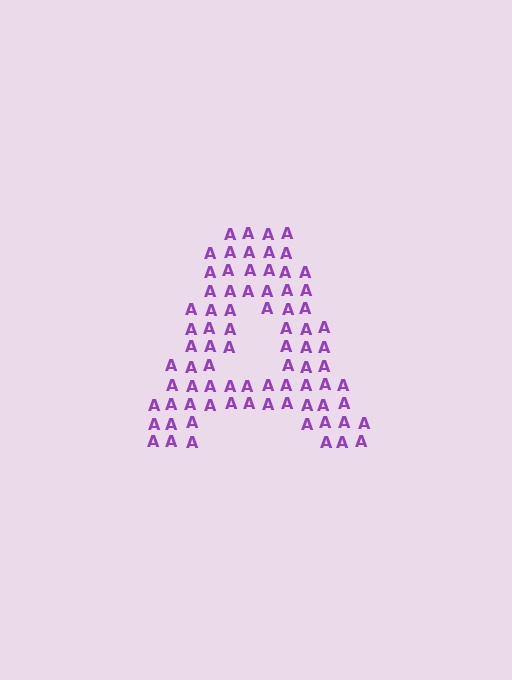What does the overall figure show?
The overall figure shows the letter A.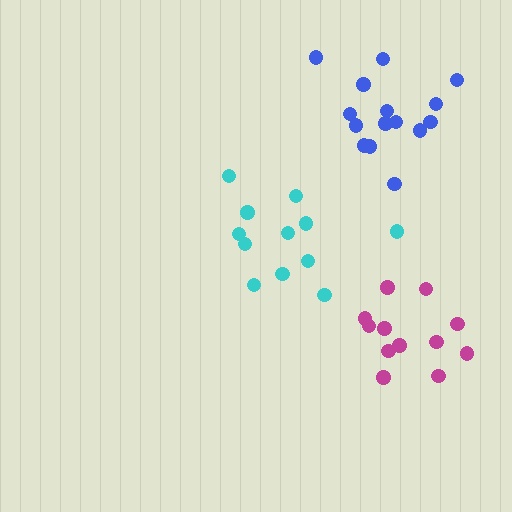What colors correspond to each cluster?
The clusters are colored: cyan, blue, magenta.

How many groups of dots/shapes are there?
There are 3 groups.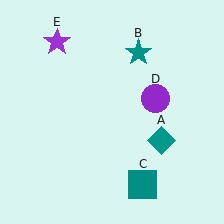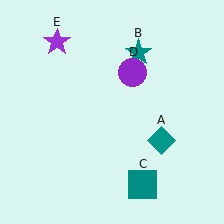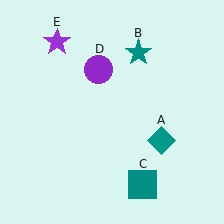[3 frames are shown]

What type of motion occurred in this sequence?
The purple circle (object D) rotated counterclockwise around the center of the scene.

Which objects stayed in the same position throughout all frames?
Teal diamond (object A) and teal star (object B) and teal square (object C) and purple star (object E) remained stationary.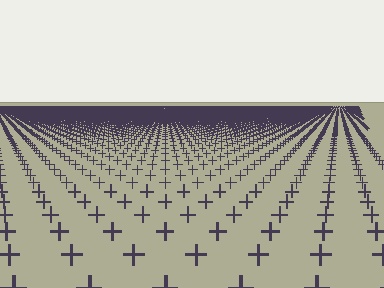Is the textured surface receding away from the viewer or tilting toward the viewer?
The surface is receding away from the viewer. Texture elements get smaller and denser toward the top.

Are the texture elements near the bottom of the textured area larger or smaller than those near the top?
Larger. Near the bottom, elements are closer to the viewer and appear at a bigger on-screen size.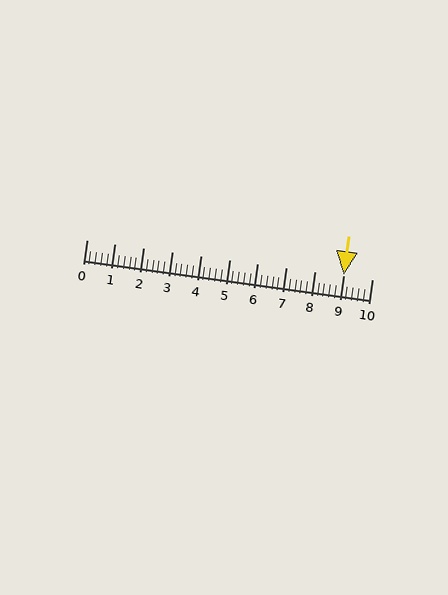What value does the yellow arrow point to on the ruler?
The yellow arrow points to approximately 9.0.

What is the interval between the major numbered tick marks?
The major tick marks are spaced 1 units apart.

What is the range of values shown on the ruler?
The ruler shows values from 0 to 10.